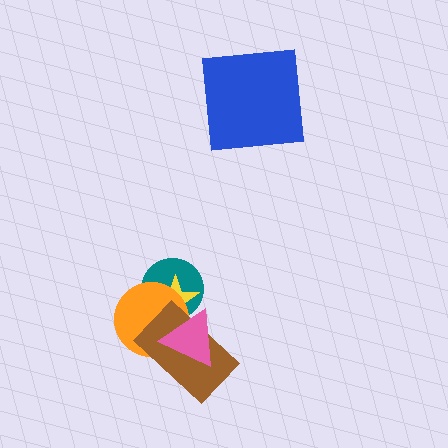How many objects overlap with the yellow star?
4 objects overlap with the yellow star.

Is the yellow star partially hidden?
Yes, it is partially covered by another shape.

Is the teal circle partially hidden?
Yes, it is partially covered by another shape.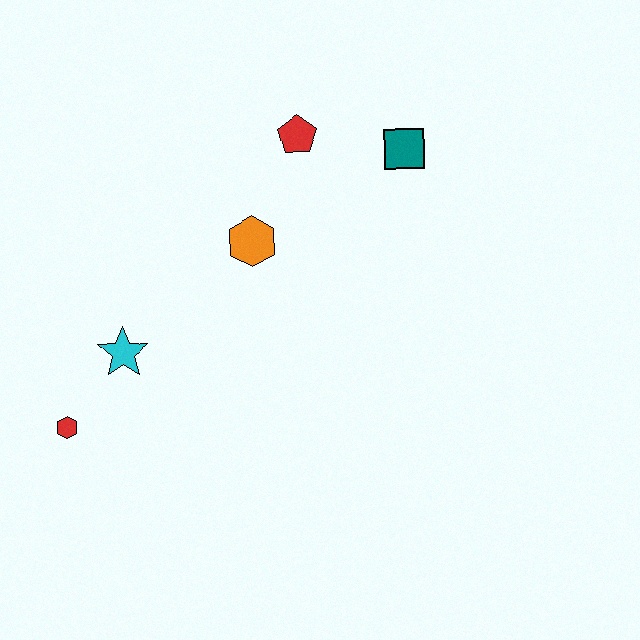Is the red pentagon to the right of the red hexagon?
Yes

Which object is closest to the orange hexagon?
The red pentagon is closest to the orange hexagon.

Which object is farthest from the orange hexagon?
The red hexagon is farthest from the orange hexagon.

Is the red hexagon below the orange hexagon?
Yes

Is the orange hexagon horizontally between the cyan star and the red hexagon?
No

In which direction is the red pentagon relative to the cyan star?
The red pentagon is above the cyan star.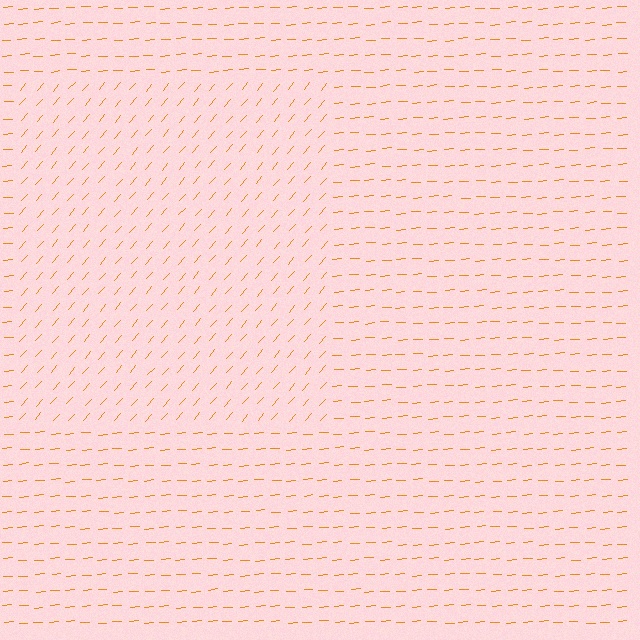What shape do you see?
I see a rectangle.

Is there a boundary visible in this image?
Yes, there is a texture boundary formed by a change in line orientation.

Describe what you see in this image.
The image is filled with small orange line segments. A rectangle region in the image has lines oriented differently from the surrounding lines, creating a visible texture boundary.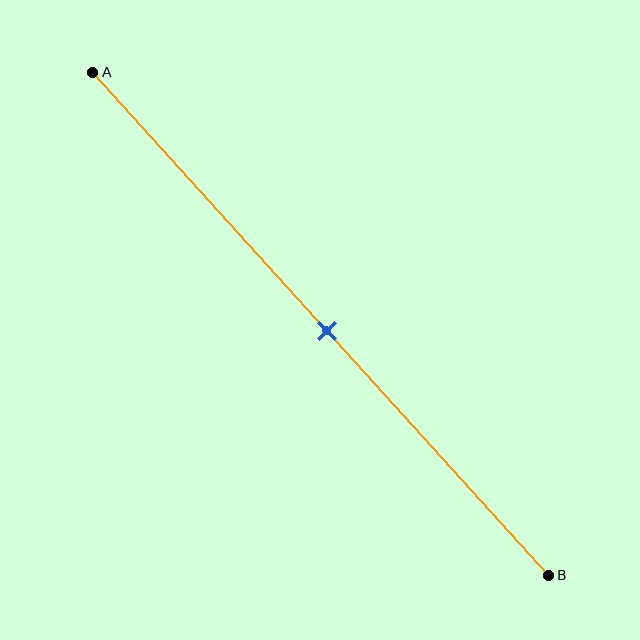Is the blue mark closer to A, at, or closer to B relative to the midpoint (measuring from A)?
The blue mark is approximately at the midpoint of segment AB.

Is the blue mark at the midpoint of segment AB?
Yes, the mark is approximately at the midpoint.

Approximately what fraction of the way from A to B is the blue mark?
The blue mark is approximately 50% of the way from A to B.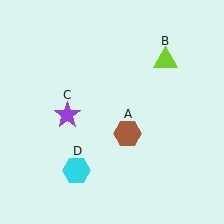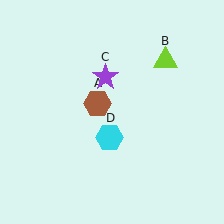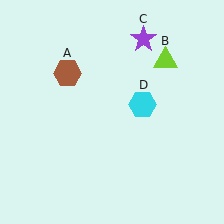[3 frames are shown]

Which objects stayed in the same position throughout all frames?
Lime triangle (object B) remained stationary.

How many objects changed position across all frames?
3 objects changed position: brown hexagon (object A), purple star (object C), cyan hexagon (object D).